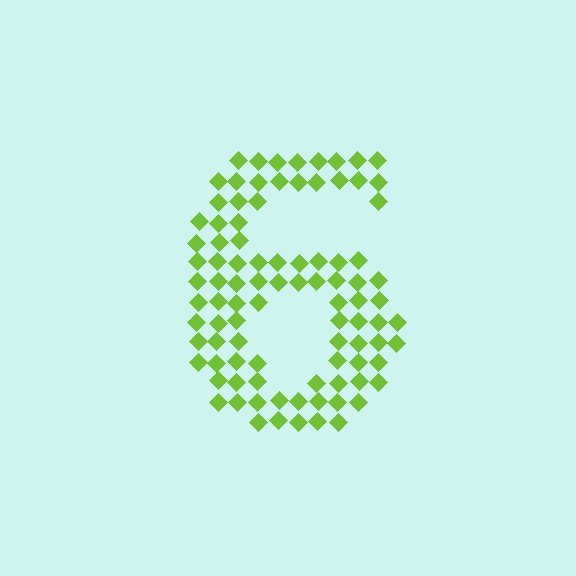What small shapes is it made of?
It is made of small diamonds.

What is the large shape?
The large shape is the digit 6.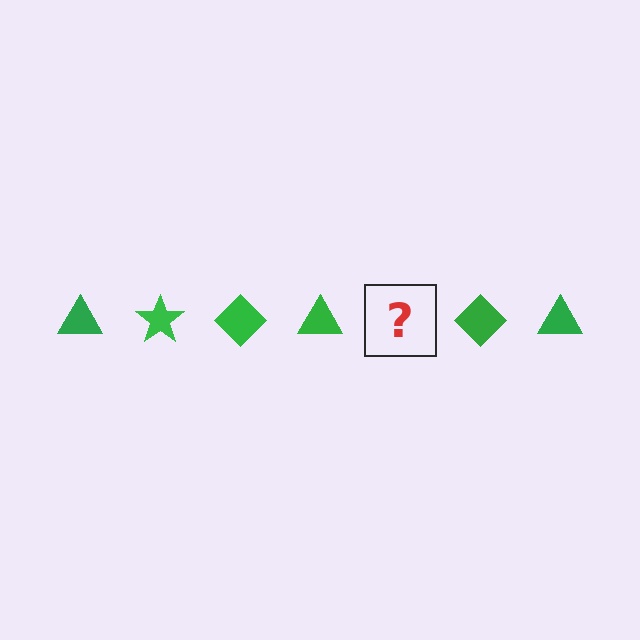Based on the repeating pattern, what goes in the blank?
The blank should be a green star.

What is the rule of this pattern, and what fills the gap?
The rule is that the pattern cycles through triangle, star, diamond shapes in green. The gap should be filled with a green star.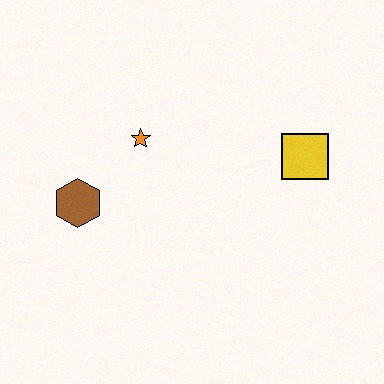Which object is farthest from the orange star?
The yellow square is farthest from the orange star.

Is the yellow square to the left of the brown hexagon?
No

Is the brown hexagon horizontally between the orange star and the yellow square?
No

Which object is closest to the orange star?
The brown hexagon is closest to the orange star.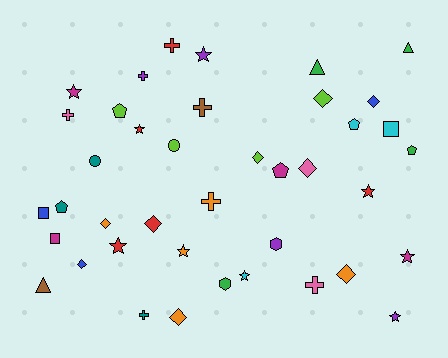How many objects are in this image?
There are 40 objects.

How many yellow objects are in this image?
There are no yellow objects.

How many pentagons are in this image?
There are 5 pentagons.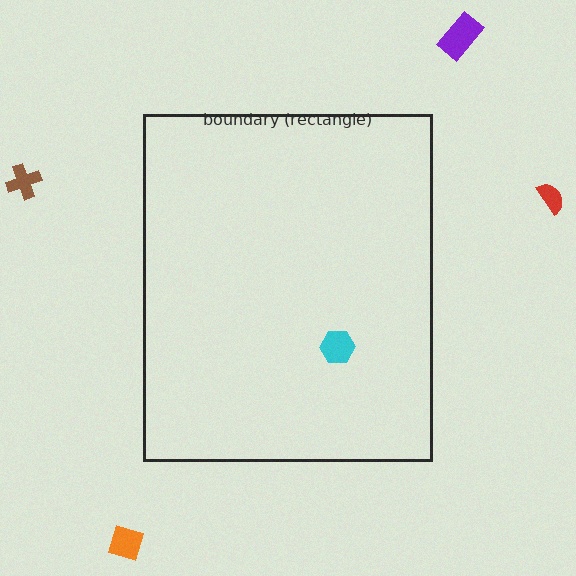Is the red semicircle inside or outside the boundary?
Outside.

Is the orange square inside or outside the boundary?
Outside.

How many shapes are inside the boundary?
1 inside, 4 outside.